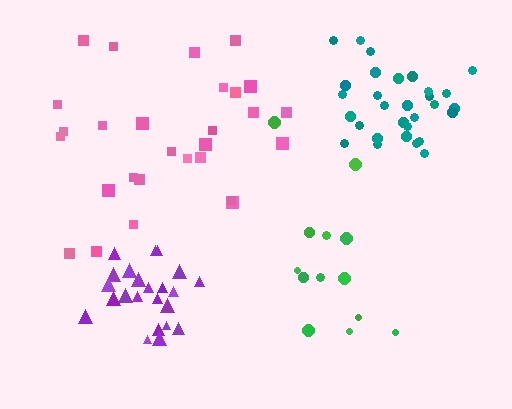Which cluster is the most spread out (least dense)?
Green.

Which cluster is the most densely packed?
Purple.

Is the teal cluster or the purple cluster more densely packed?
Purple.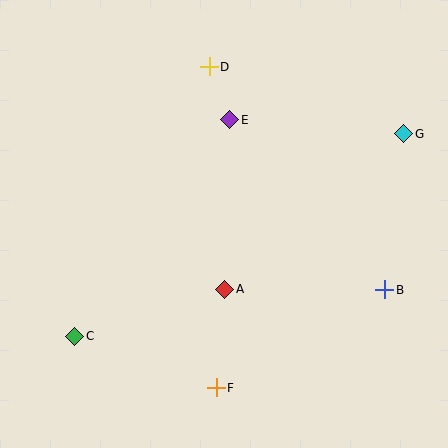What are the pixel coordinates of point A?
Point A is at (225, 289).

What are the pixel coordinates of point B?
Point B is at (385, 290).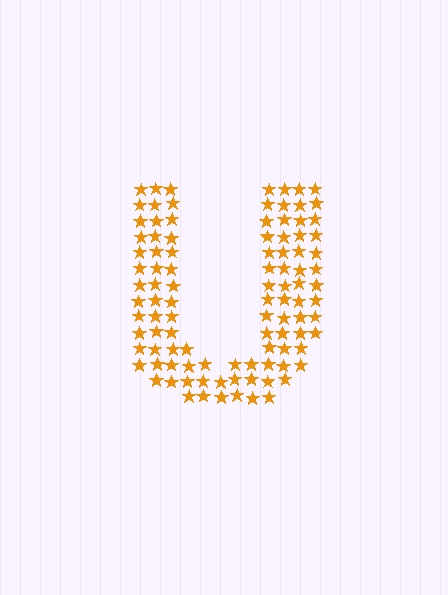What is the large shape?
The large shape is the letter U.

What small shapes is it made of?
It is made of small stars.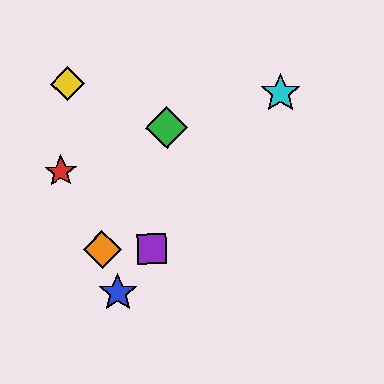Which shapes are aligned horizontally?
The purple square, the orange diamond are aligned horizontally.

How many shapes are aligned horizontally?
2 shapes (the purple square, the orange diamond) are aligned horizontally.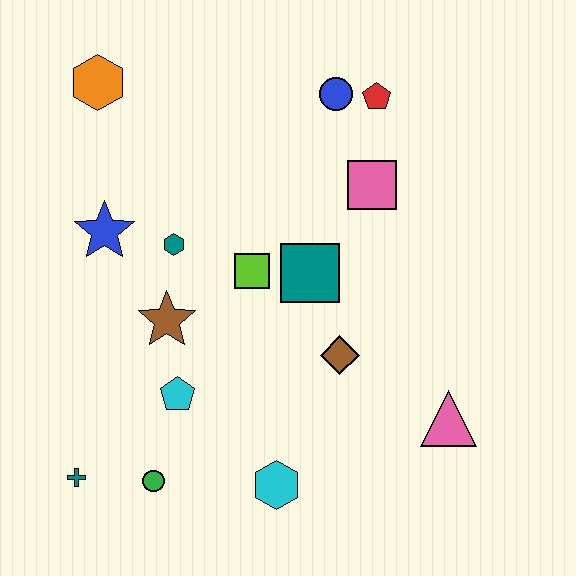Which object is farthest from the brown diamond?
The orange hexagon is farthest from the brown diamond.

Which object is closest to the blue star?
The teal hexagon is closest to the blue star.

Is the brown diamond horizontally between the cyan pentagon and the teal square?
No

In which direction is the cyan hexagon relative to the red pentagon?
The cyan hexagon is below the red pentagon.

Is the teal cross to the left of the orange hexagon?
Yes